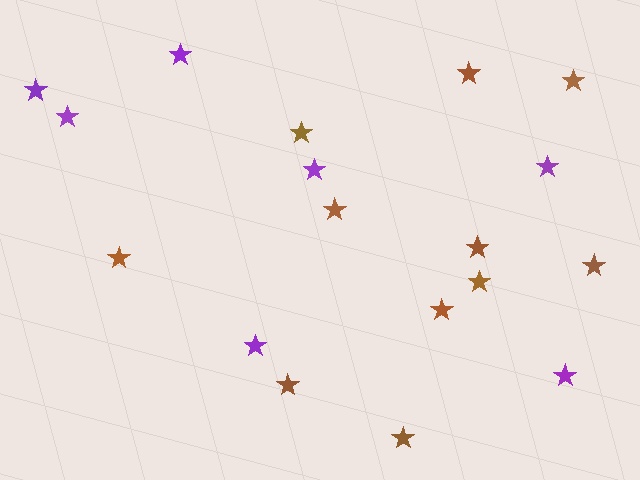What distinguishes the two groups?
There are 2 groups: one group of brown stars (11) and one group of purple stars (7).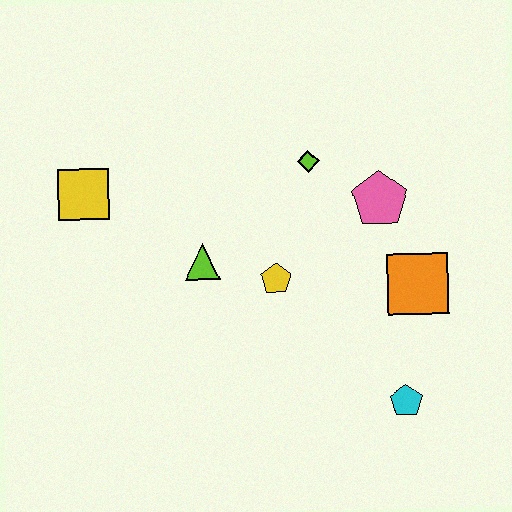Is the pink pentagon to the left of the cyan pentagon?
Yes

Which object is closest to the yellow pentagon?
The lime triangle is closest to the yellow pentagon.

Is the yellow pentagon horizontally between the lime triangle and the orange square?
Yes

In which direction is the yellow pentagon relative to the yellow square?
The yellow pentagon is to the right of the yellow square.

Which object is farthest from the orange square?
The yellow square is farthest from the orange square.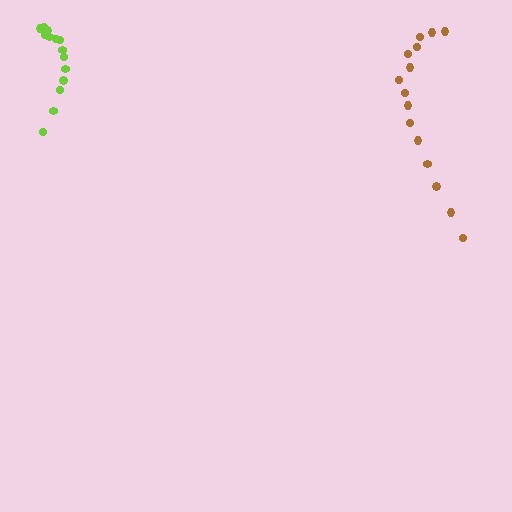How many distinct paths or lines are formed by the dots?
There are 2 distinct paths.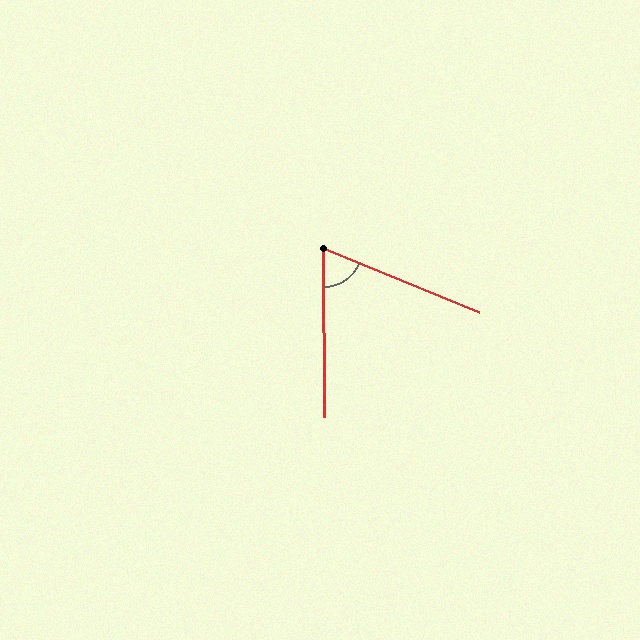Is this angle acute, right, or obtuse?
It is acute.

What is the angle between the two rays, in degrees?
Approximately 67 degrees.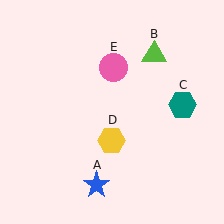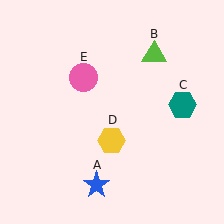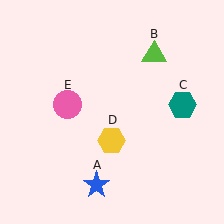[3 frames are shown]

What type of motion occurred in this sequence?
The pink circle (object E) rotated counterclockwise around the center of the scene.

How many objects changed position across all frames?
1 object changed position: pink circle (object E).